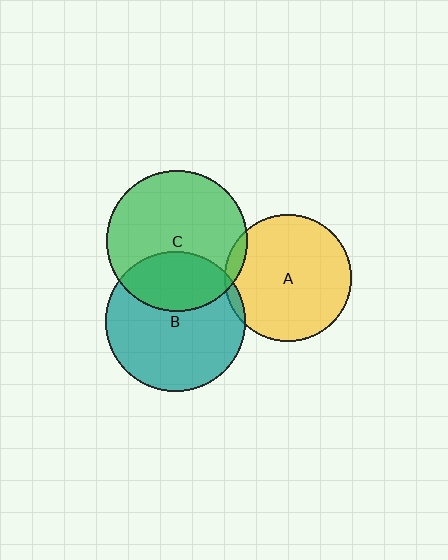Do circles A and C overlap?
Yes.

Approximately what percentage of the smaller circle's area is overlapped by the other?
Approximately 5%.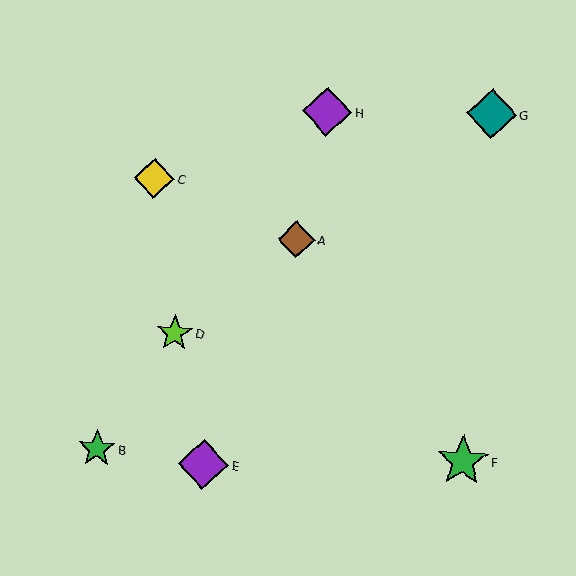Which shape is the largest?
The green star (labeled F) is the largest.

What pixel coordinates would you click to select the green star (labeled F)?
Click at (463, 461) to select the green star F.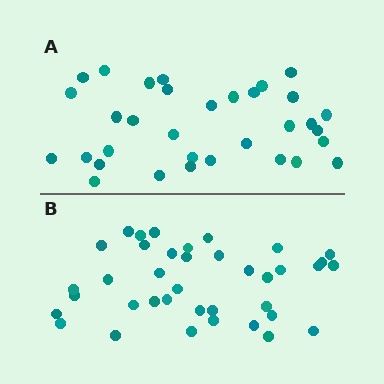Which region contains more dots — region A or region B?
Region B (the bottom region) has more dots.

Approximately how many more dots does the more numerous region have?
Region B has about 5 more dots than region A.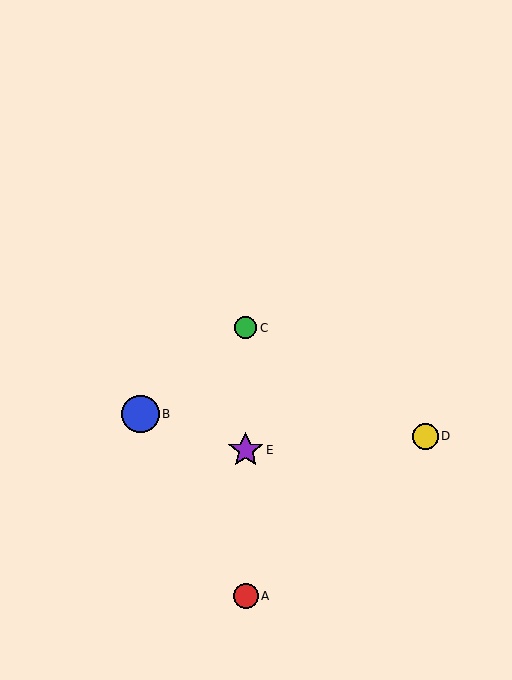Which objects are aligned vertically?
Objects A, C, E are aligned vertically.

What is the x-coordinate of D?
Object D is at x≈425.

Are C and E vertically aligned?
Yes, both are at x≈246.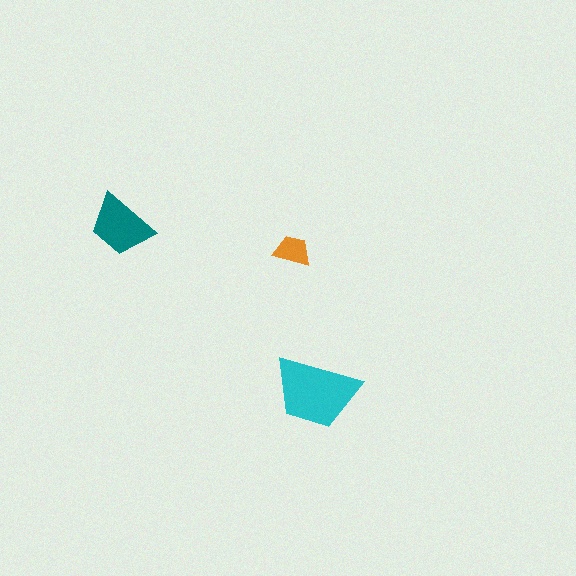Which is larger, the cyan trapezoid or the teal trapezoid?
The cyan one.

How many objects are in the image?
There are 3 objects in the image.